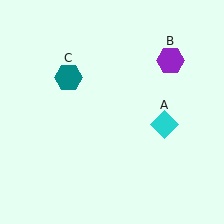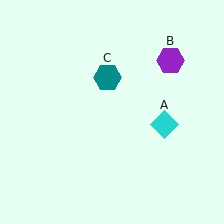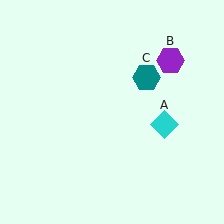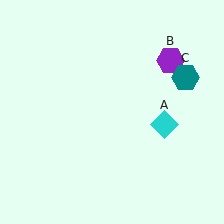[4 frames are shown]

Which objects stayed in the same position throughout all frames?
Cyan diamond (object A) and purple hexagon (object B) remained stationary.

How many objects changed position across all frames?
1 object changed position: teal hexagon (object C).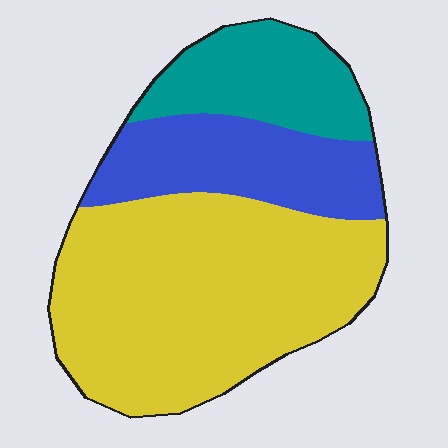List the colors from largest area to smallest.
From largest to smallest: yellow, blue, teal.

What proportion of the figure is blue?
Blue takes up about one quarter (1/4) of the figure.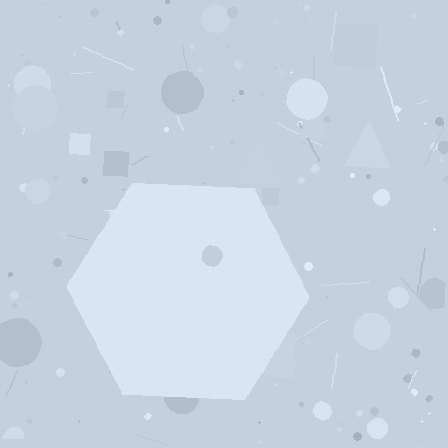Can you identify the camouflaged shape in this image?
The camouflaged shape is a hexagon.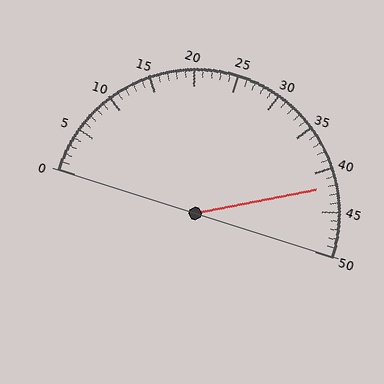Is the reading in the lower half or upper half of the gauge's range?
The reading is in the upper half of the range (0 to 50).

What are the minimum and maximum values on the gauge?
The gauge ranges from 0 to 50.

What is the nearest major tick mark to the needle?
The nearest major tick mark is 40.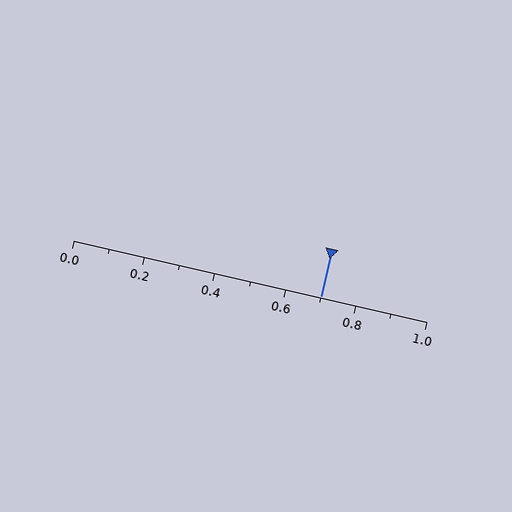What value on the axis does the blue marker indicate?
The marker indicates approximately 0.7.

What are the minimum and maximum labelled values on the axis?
The axis runs from 0.0 to 1.0.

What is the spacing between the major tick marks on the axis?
The major ticks are spaced 0.2 apart.